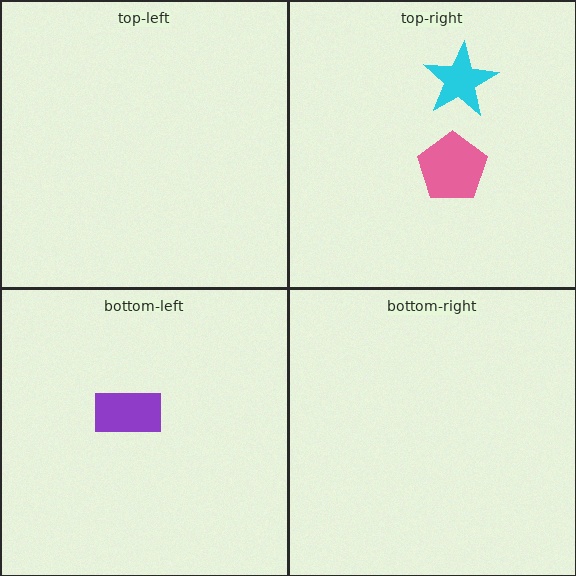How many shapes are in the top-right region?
2.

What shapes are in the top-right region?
The pink pentagon, the cyan star.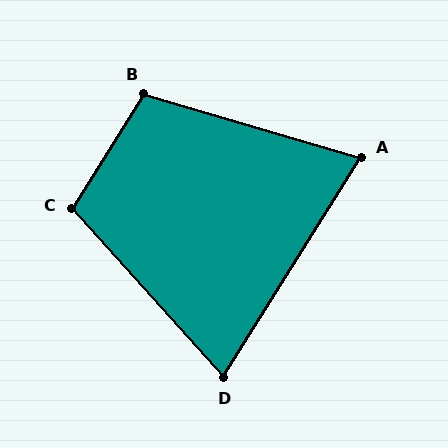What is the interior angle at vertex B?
Approximately 106 degrees (obtuse).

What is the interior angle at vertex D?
Approximately 74 degrees (acute).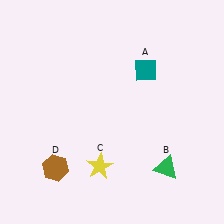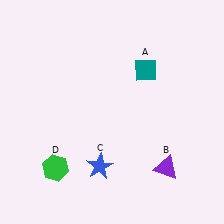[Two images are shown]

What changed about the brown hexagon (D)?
In Image 1, D is brown. In Image 2, it changed to green.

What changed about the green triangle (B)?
In Image 1, B is green. In Image 2, it changed to purple.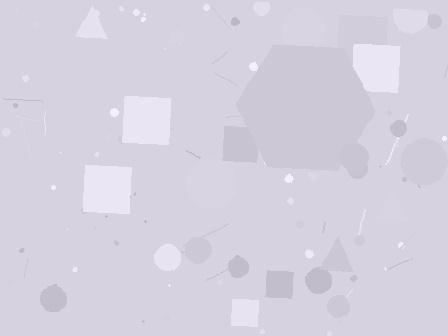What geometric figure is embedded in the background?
A hexagon is embedded in the background.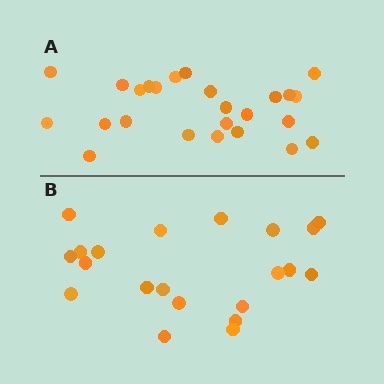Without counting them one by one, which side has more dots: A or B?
Region A (the top region) has more dots.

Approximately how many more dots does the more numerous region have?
Region A has about 4 more dots than region B.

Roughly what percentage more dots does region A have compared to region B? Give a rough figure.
About 20% more.